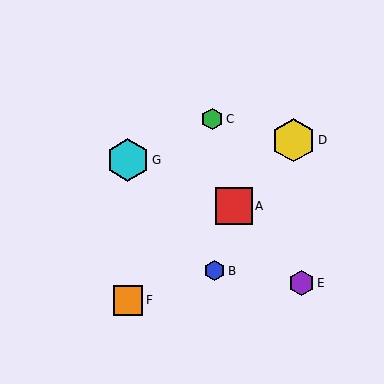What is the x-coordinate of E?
Object E is at x≈302.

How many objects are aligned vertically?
2 objects (F, G) are aligned vertically.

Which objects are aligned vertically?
Objects F, G are aligned vertically.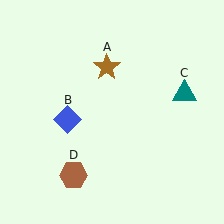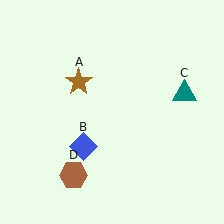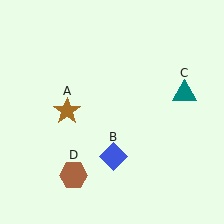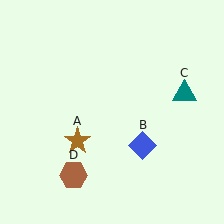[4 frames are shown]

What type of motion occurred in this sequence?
The brown star (object A), blue diamond (object B) rotated counterclockwise around the center of the scene.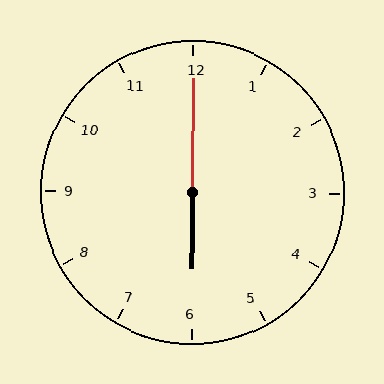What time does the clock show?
6:00.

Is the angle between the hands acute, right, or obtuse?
It is obtuse.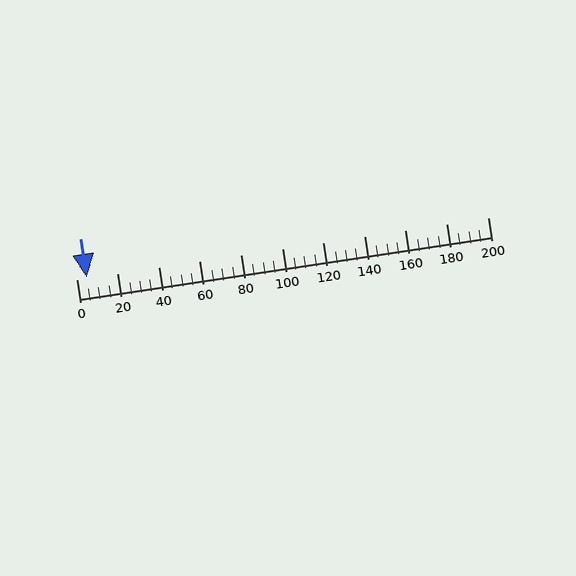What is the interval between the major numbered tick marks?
The major tick marks are spaced 20 units apart.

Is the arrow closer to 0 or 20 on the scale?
The arrow is closer to 0.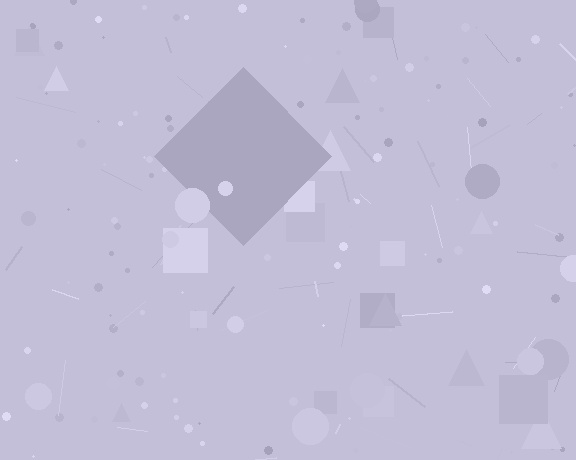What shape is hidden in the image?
A diamond is hidden in the image.